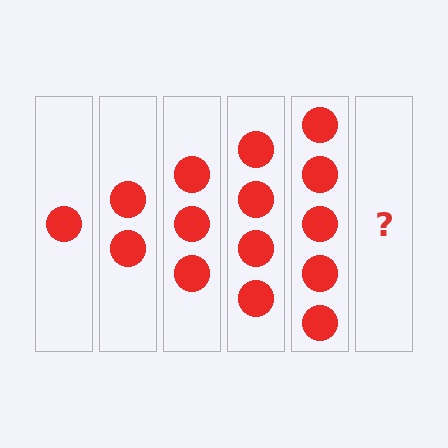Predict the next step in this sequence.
The next step is 6 circles.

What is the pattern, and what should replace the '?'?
The pattern is that each step adds one more circle. The '?' should be 6 circles.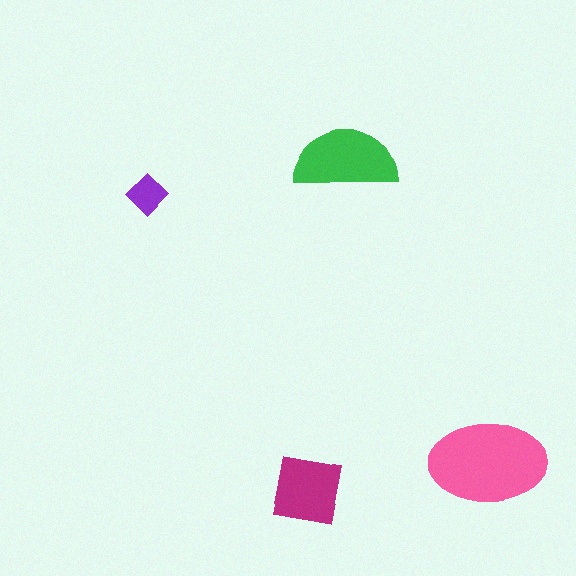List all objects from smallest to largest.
The purple diamond, the magenta square, the green semicircle, the pink ellipse.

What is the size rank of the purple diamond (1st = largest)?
4th.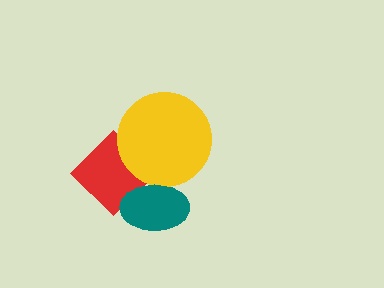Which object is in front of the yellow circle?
The teal ellipse is in front of the yellow circle.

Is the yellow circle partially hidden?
Yes, it is partially covered by another shape.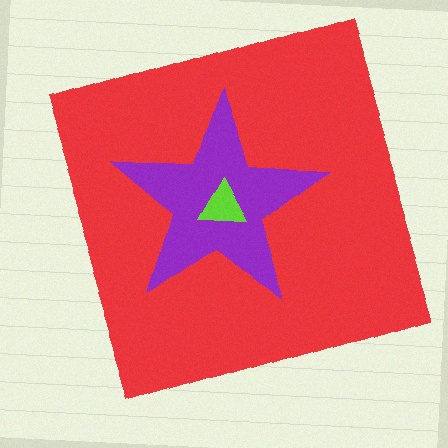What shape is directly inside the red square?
The purple star.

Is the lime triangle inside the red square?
Yes.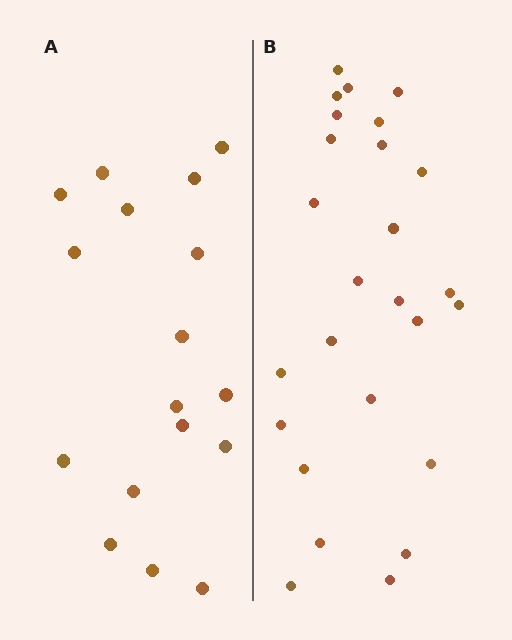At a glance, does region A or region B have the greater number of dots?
Region B (the right region) has more dots.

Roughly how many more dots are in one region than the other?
Region B has roughly 8 or so more dots than region A.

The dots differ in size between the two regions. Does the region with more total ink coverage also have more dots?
No. Region A has more total ink coverage because its dots are larger, but region B actually contains more individual dots. Total area can be misleading — the number of items is what matters here.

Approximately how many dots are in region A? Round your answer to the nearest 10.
About 20 dots. (The exact count is 17, which rounds to 20.)